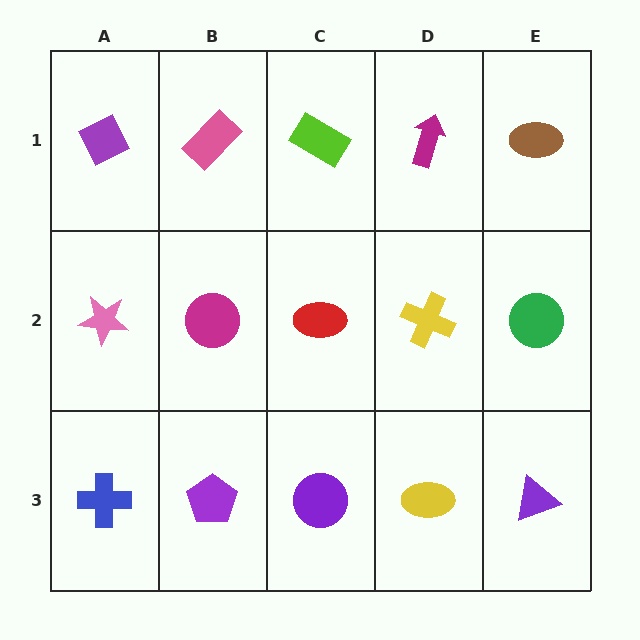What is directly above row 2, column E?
A brown ellipse.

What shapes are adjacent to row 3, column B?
A magenta circle (row 2, column B), a blue cross (row 3, column A), a purple circle (row 3, column C).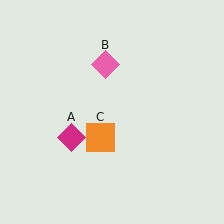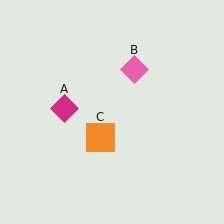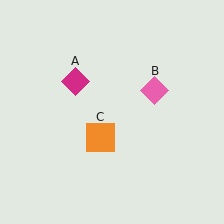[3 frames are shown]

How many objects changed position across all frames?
2 objects changed position: magenta diamond (object A), pink diamond (object B).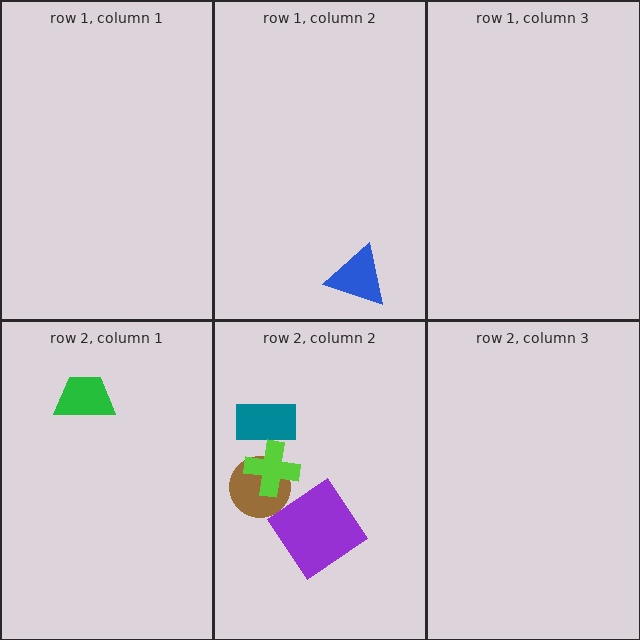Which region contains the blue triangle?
The row 1, column 2 region.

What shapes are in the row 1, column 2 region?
The blue triangle.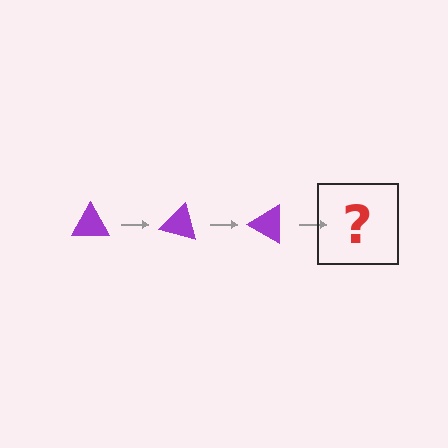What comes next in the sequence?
The next element should be a purple triangle rotated 45 degrees.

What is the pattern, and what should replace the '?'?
The pattern is that the triangle rotates 15 degrees each step. The '?' should be a purple triangle rotated 45 degrees.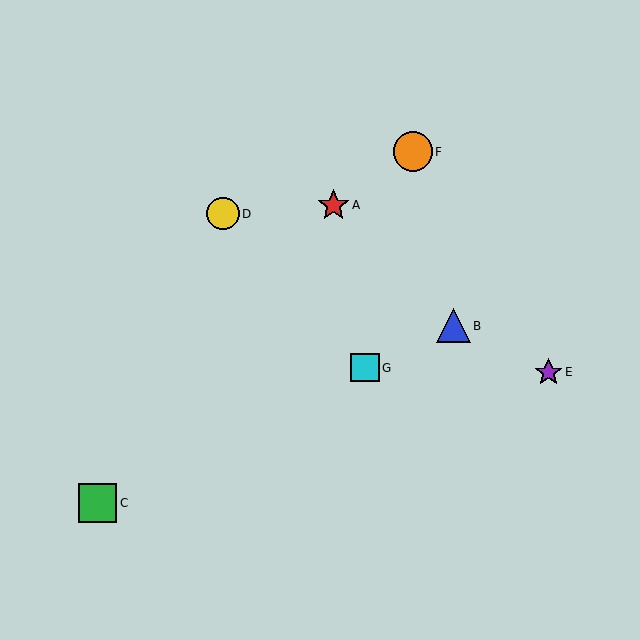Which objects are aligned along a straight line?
Objects B, D, E are aligned along a straight line.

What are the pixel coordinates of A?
Object A is at (333, 205).